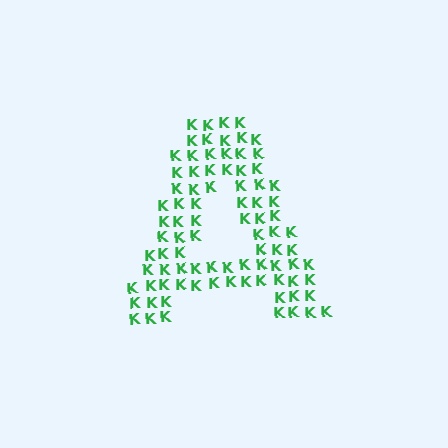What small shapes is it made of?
It is made of small letter K's.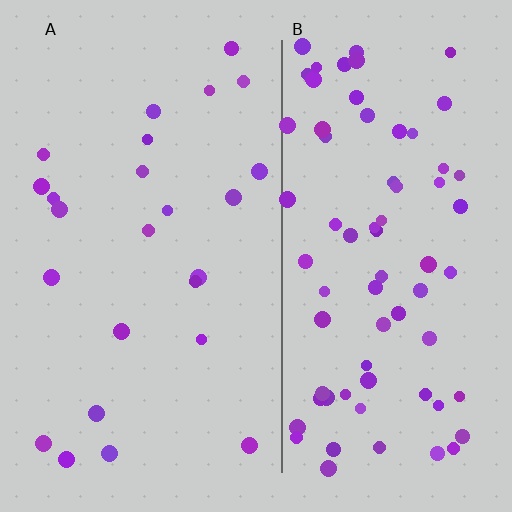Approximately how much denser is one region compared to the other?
Approximately 3.0× — region B over region A.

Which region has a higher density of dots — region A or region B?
B (the right).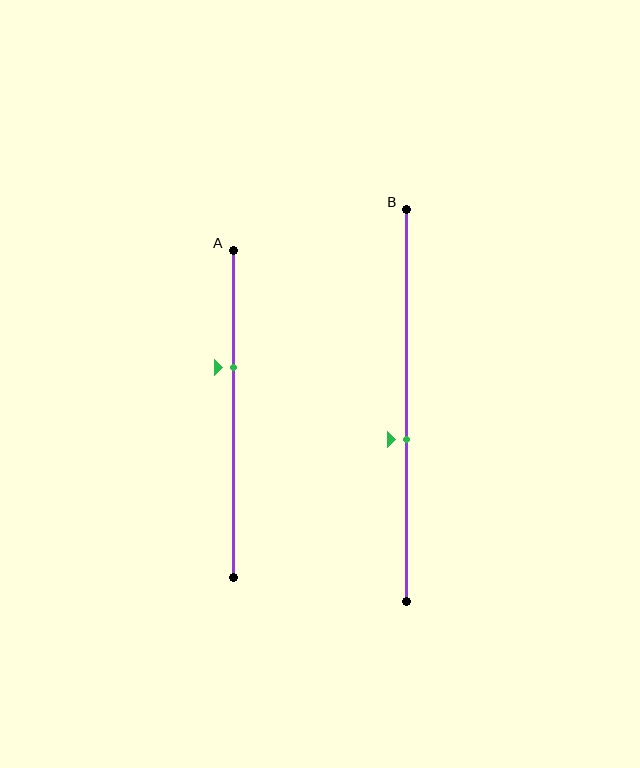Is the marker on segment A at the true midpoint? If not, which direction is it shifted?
No, the marker on segment A is shifted upward by about 14% of the segment length.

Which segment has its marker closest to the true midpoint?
Segment B has its marker closest to the true midpoint.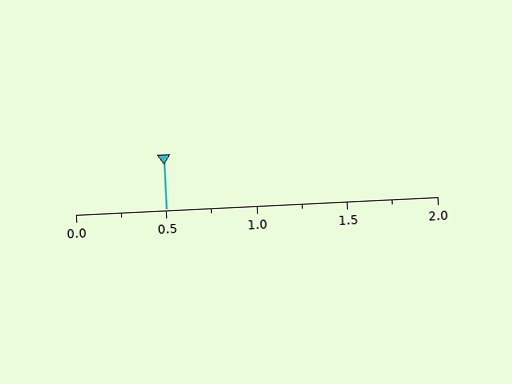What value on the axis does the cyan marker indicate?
The marker indicates approximately 0.5.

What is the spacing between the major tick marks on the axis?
The major ticks are spaced 0.5 apart.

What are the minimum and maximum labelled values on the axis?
The axis runs from 0.0 to 2.0.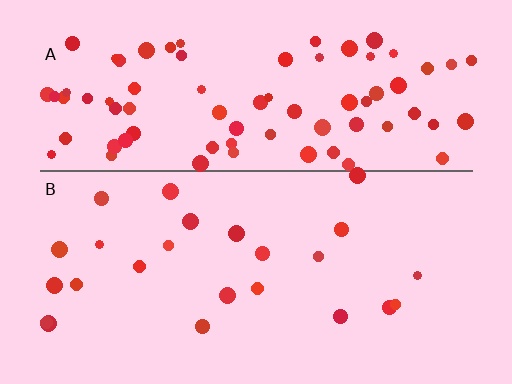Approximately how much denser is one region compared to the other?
Approximately 3.3× — region A over region B.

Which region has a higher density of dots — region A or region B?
A (the top).